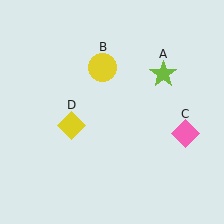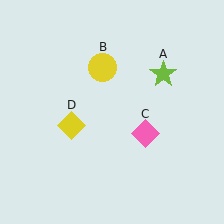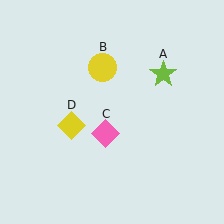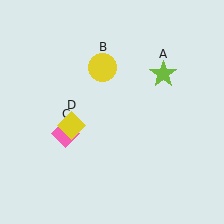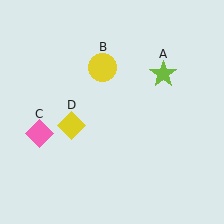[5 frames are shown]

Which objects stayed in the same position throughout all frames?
Lime star (object A) and yellow circle (object B) and yellow diamond (object D) remained stationary.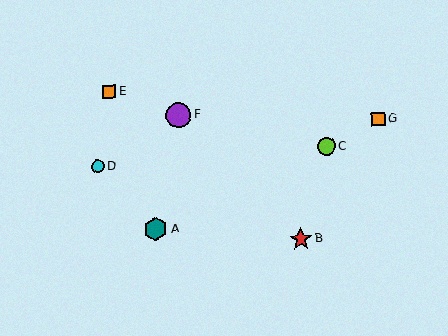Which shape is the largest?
The purple circle (labeled F) is the largest.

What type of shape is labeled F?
Shape F is a purple circle.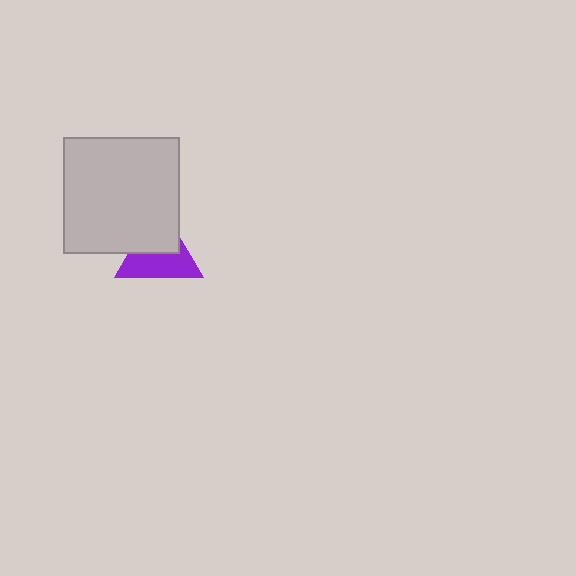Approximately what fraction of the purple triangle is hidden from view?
Roughly 45% of the purple triangle is hidden behind the light gray square.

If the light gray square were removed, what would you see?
You would see the complete purple triangle.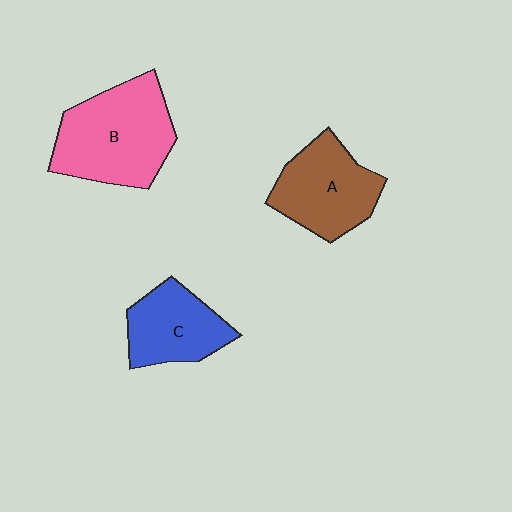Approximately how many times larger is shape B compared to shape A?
Approximately 1.3 times.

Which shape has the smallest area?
Shape C (blue).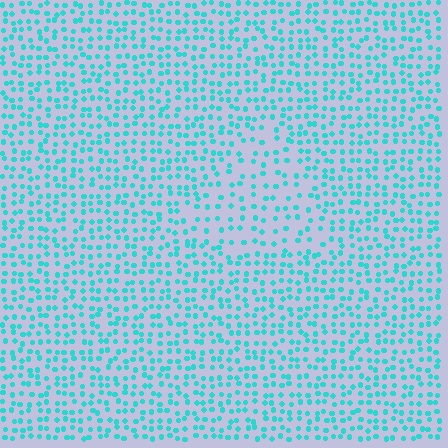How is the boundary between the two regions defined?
The boundary is defined by a change in element density (approximately 1.7x ratio). All elements are the same color, size, and shape.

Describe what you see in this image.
The image contains small cyan elements arranged at two different densities. A triangle-shaped region is visible where the elements are less densely packed than the surrounding area.